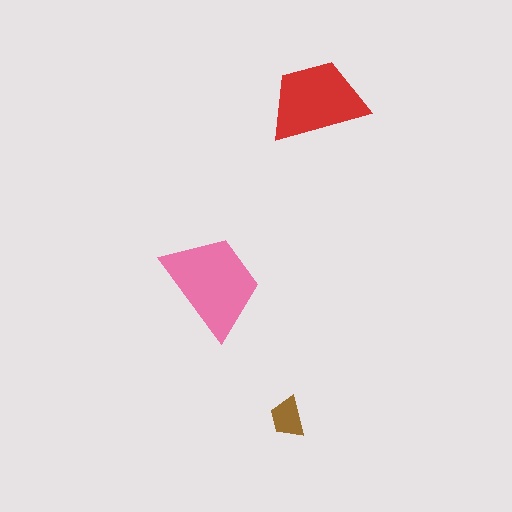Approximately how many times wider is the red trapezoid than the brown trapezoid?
About 2.5 times wider.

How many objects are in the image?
There are 3 objects in the image.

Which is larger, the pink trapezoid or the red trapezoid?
The pink one.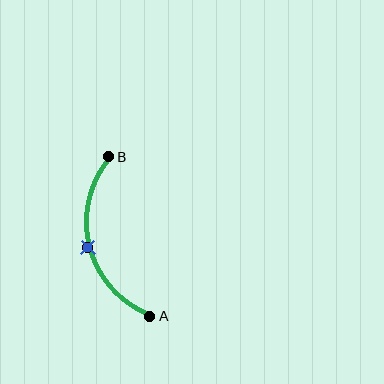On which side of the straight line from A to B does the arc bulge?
The arc bulges to the left of the straight line connecting A and B.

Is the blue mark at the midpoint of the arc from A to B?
Yes. The blue mark lies on the arc at equal arc-length from both A and B — it is the arc midpoint.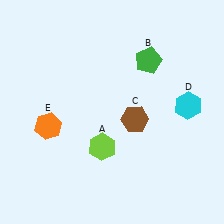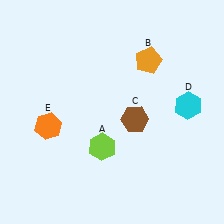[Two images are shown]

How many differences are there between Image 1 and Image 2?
There is 1 difference between the two images.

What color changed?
The pentagon (B) changed from green in Image 1 to orange in Image 2.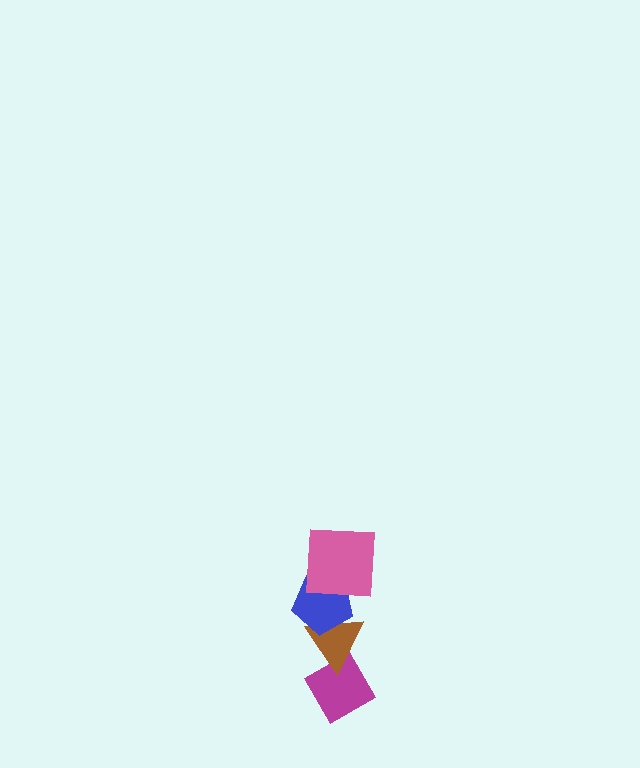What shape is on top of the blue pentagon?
The pink square is on top of the blue pentagon.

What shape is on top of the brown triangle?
The blue pentagon is on top of the brown triangle.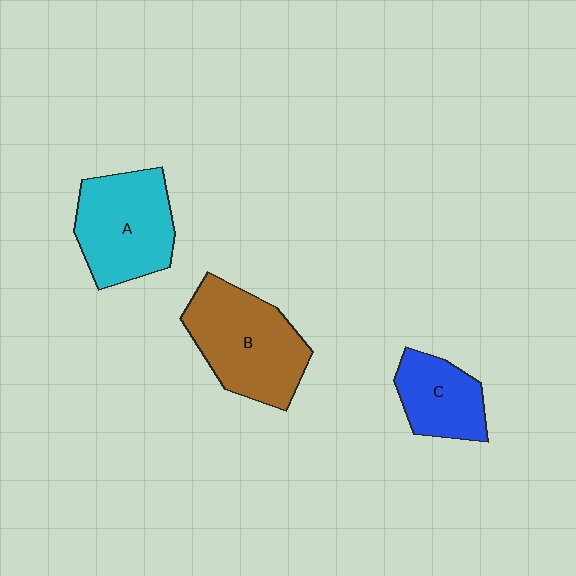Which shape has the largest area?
Shape B (brown).